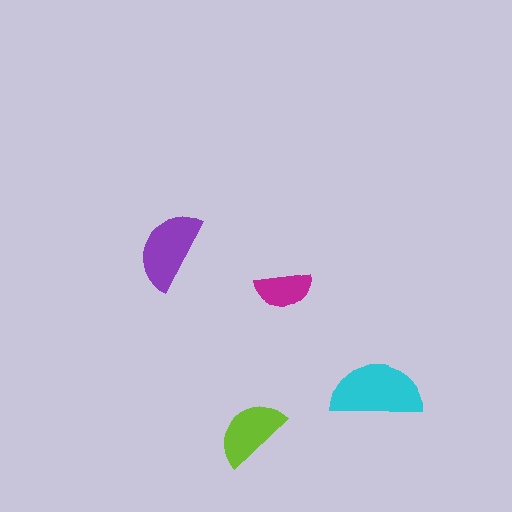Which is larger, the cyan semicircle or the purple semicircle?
The cyan one.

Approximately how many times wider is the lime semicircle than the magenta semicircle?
About 1.5 times wider.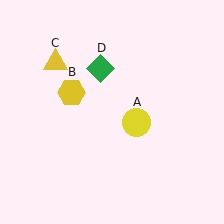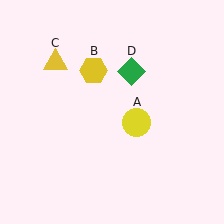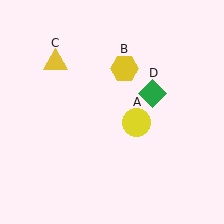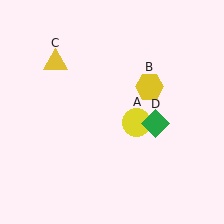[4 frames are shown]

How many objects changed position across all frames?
2 objects changed position: yellow hexagon (object B), green diamond (object D).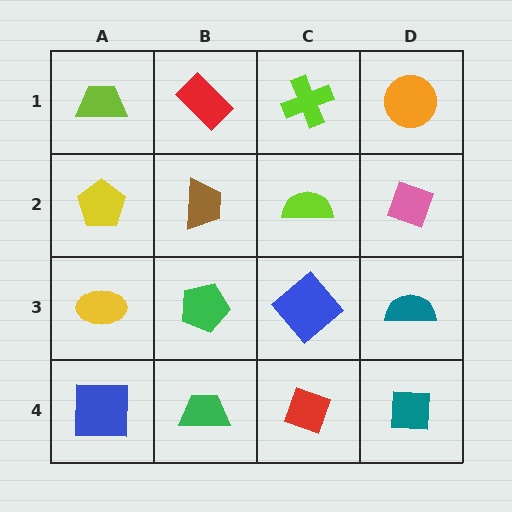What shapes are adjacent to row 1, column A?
A yellow pentagon (row 2, column A), a red rectangle (row 1, column B).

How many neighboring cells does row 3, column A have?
3.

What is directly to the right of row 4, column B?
A red diamond.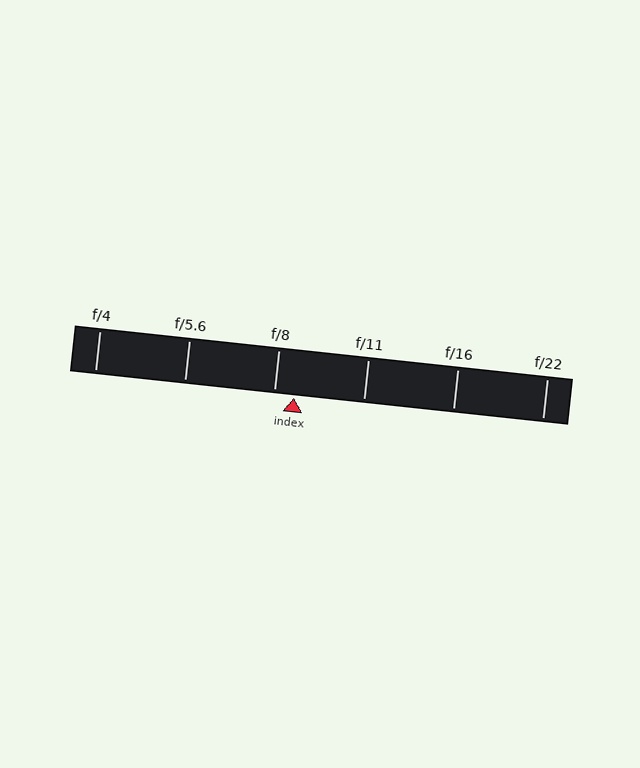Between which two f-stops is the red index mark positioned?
The index mark is between f/8 and f/11.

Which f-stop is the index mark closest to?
The index mark is closest to f/8.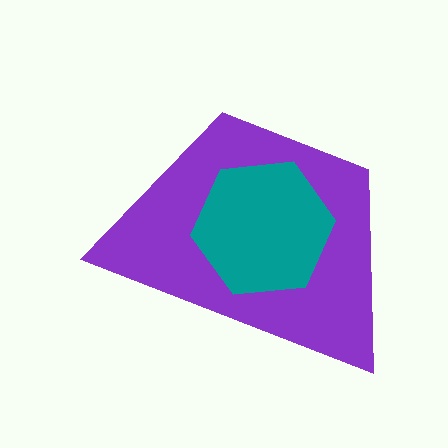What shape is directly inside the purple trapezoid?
The teal hexagon.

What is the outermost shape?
The purple trapezoid.